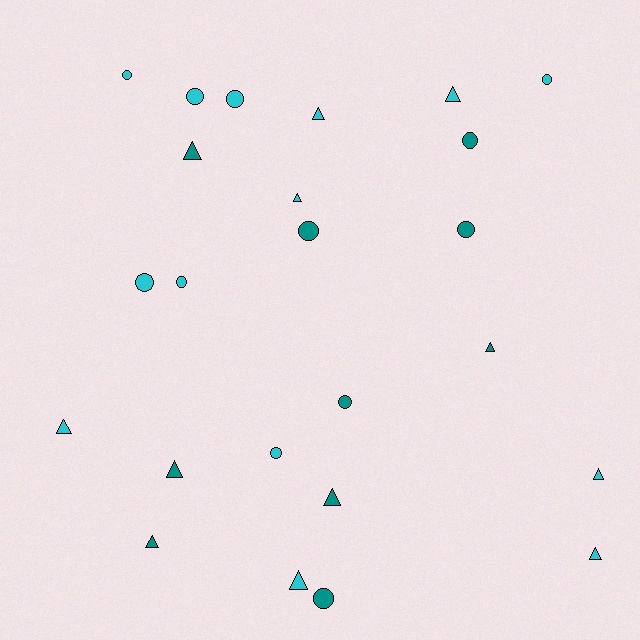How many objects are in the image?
There are 24 objects.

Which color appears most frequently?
Cyan, with 14 objects.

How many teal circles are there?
There are 5 teal circles.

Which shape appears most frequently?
Triangle, with 12 objects.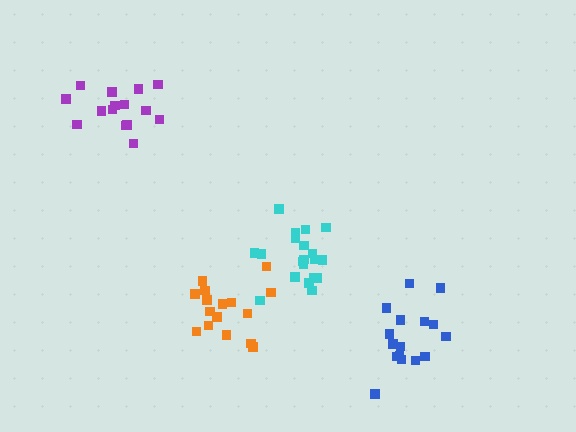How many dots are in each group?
Group 1: 16 dots, Group 2: 16 dots, Group 3: 20 dots, Group 4: 16 dots (68 total).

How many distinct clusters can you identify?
There are 4 distinct clusters.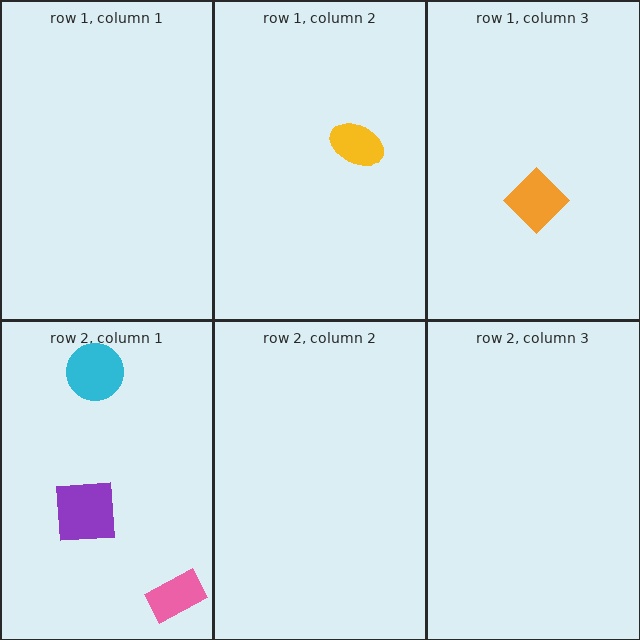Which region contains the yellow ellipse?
The row 1, column 2 region.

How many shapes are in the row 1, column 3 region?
1.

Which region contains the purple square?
The row 2, column 1 region.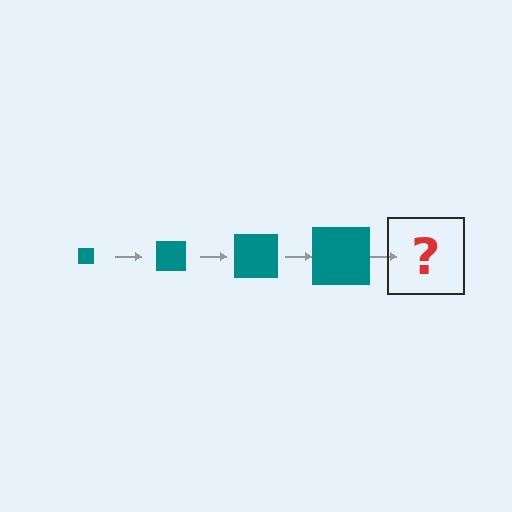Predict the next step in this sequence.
The next step is a teal square, larger than the previous one.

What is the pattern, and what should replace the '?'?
The pattern is that the square gets progressively larger each step. The '?' should be a teal square, larger than the previous one.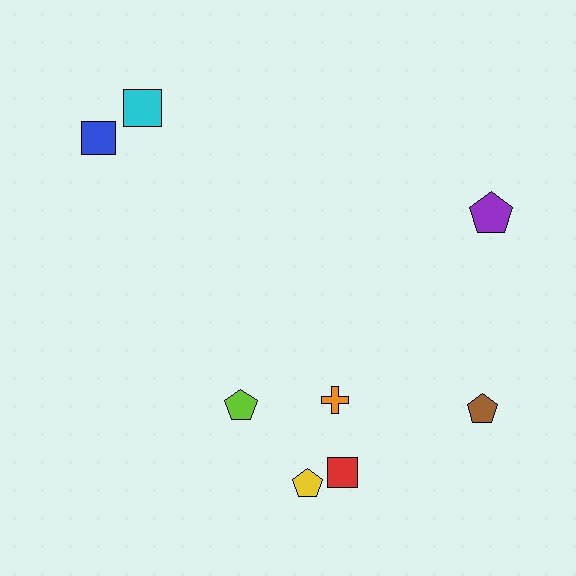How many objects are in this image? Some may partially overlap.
There are 8 objects.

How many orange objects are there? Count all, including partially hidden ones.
There is 1 orange object.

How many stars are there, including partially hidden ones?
There are no stars.